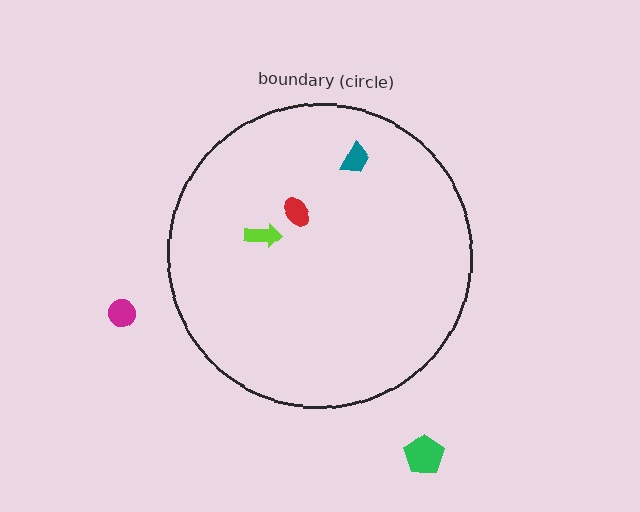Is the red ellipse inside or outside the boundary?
Inside.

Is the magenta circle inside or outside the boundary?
Outside.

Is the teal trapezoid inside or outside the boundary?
Inside.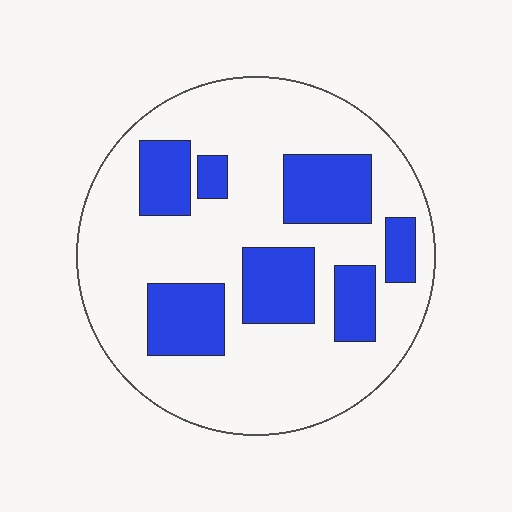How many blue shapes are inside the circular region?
7.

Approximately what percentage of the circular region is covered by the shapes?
Approximately 30%.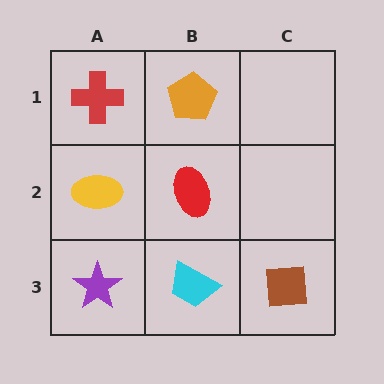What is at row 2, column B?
A red ellipse.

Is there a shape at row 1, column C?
No, that cell is empty.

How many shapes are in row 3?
3 shapes.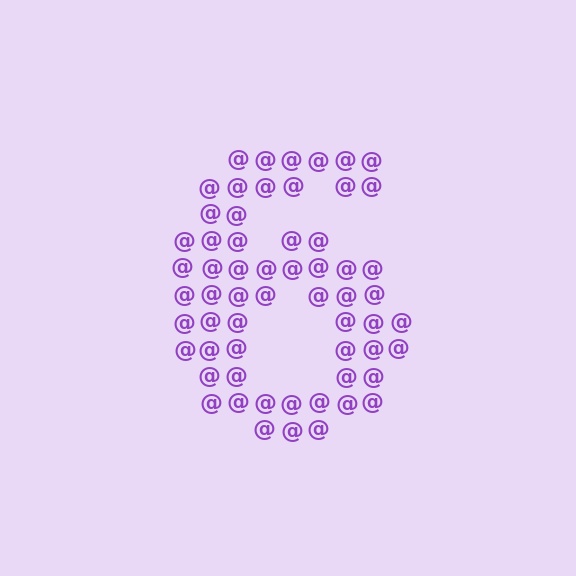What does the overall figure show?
The overall figure shows the digit 6.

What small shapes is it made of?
It is made of small at signs.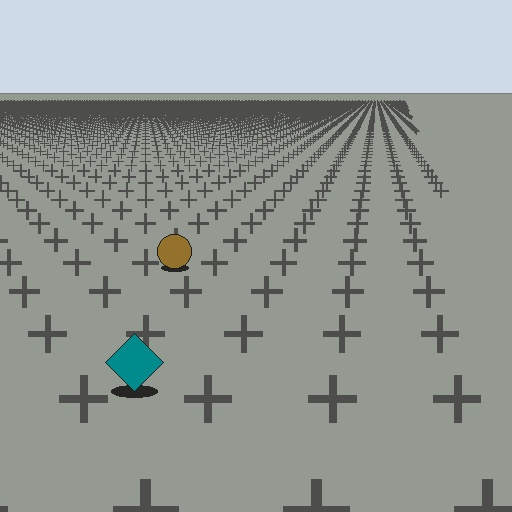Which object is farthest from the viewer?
The brown circle is farthest from the viewer. It appears smaller and the ground texture around it is denser.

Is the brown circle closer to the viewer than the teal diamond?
No. The teal diamond is closer — you can tell from the texture gradient: the ground texture is coarser near it.